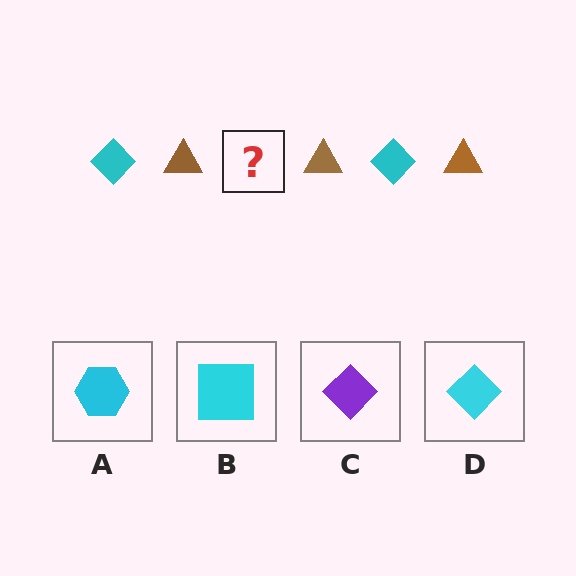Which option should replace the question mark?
Option D.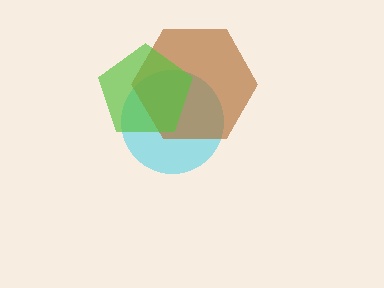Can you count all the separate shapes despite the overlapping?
Yes, there are 3 separate shapes.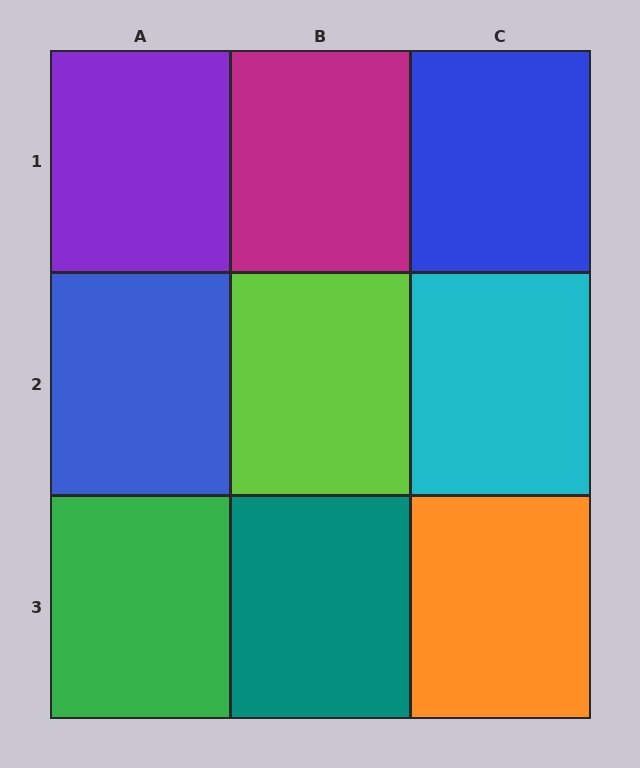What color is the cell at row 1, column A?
Purple.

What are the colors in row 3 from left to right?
Green, teal, orange.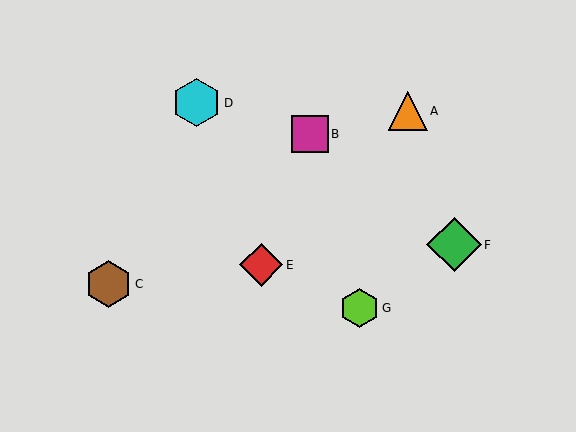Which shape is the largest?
The green diamond (labeled F) is the largest.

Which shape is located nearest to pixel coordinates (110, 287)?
The brown hexagon (labeled C) at (109, 284) is nearest to that location.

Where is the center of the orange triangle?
The center of the orange triangle is at (408, 111).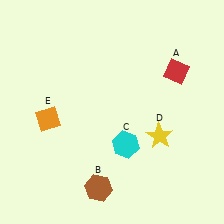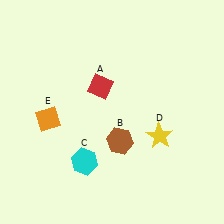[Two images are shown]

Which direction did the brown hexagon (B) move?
The brown hexagon (B) moved up.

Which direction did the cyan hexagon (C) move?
The cyan hexagon (C) moved left.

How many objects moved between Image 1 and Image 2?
3 objects moved between the two images.